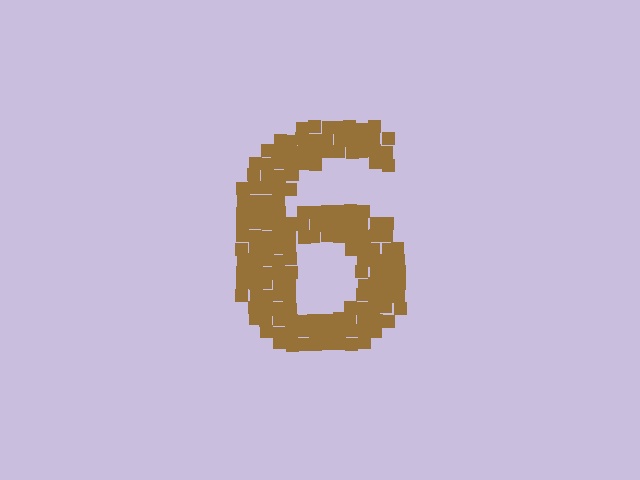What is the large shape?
The large shape is the digit 6.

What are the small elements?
The small elements are squares.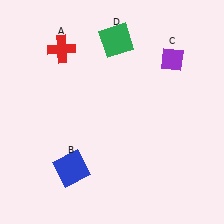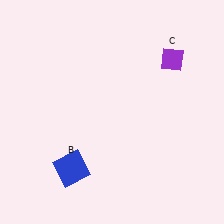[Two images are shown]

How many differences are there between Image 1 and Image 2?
There are 2 differences between the two images.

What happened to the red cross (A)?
The red cross (A) was removed in Image 2. It was in the top-left area of Image 1.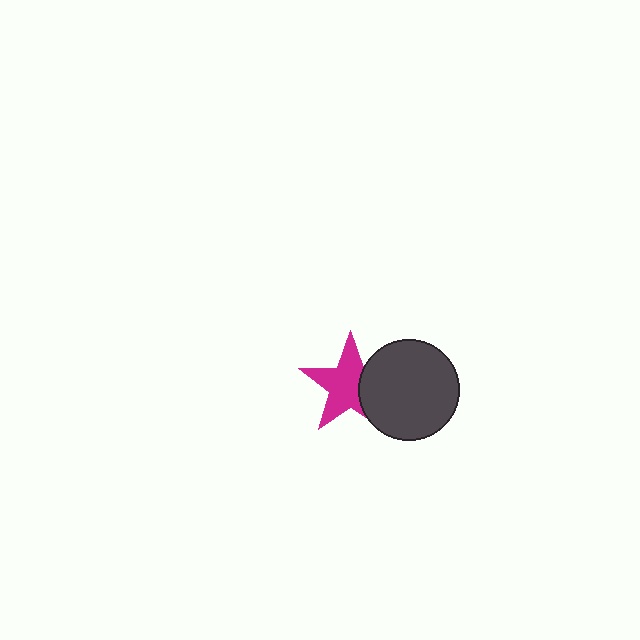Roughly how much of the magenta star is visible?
Most of it is visible (roughly 68%).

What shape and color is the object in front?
The object in front is a dark gray circle.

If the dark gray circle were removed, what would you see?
You would see the complete magenta star.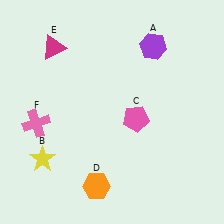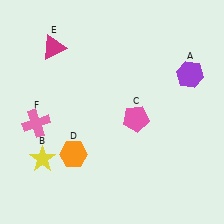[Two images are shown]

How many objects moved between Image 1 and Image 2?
2 objects moved between the two images.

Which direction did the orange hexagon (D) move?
The orange hexagon (D) moved up.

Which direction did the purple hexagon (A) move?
The purple hexagon (A) moved right.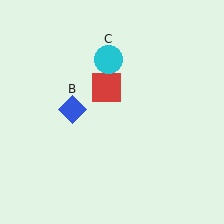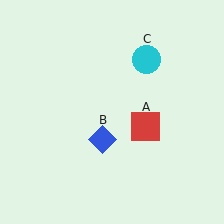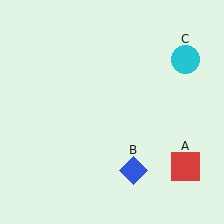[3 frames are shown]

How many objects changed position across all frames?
3 objects changed position: red square (object A), blue diamond (object B), cyan circle (object C).